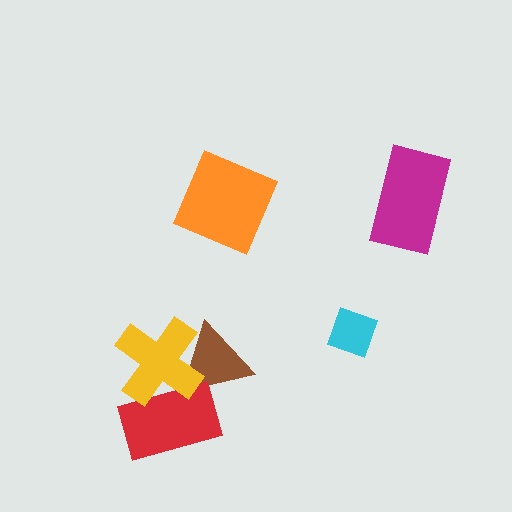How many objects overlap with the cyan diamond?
0 objects overlap with the cyan diamond.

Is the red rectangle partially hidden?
Yes, it is partially covered by another shape.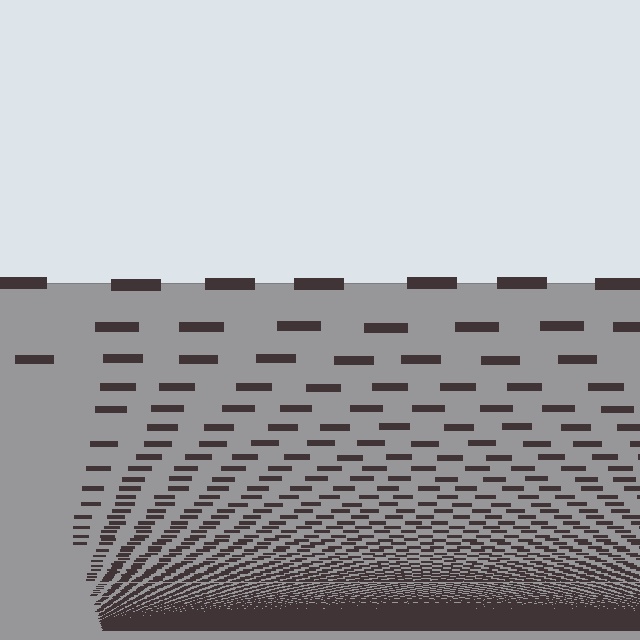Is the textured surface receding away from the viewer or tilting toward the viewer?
The surface appears to tilt toward the viewer. Texture elements get larger and sparser toward the top.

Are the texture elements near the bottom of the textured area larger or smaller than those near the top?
Smaller. The gradient is inverted — elements near the bottom are smaller and denser.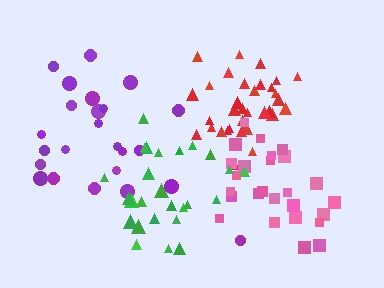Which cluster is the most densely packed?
Red.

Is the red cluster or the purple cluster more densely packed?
Red.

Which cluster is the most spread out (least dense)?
Purple.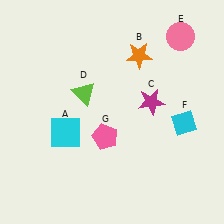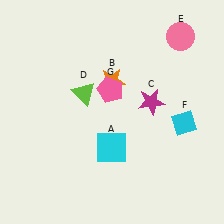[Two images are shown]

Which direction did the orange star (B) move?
The orange star (B) moved left.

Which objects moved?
The objects that moved are: the cyan square (A), the orange star (B), the pink pentagon (G).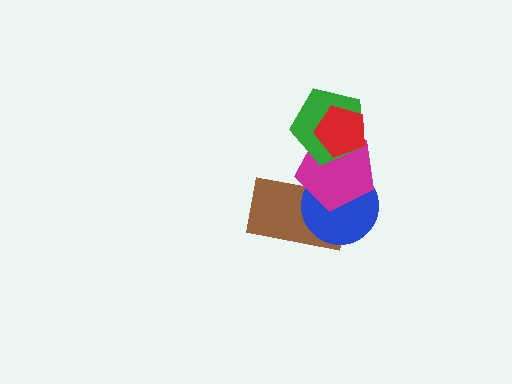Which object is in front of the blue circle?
The magenta pentagon is in front of the blue circle.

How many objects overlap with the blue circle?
2 objects overlap with the blue circle.